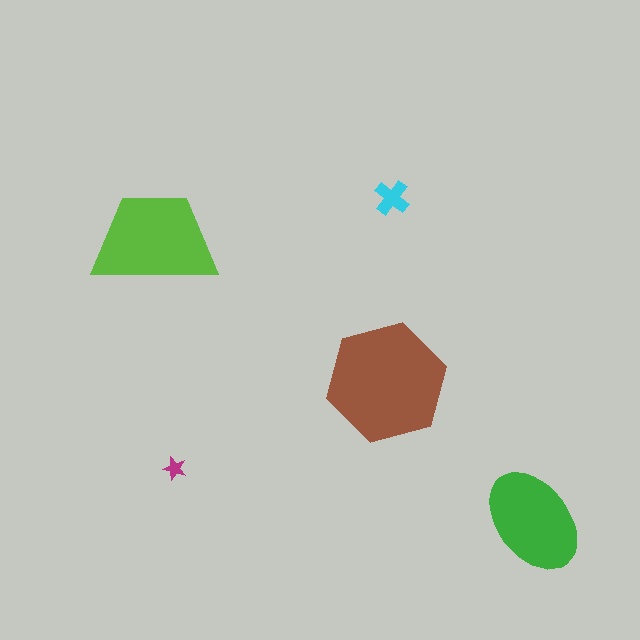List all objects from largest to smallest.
The brown hexagon, the lime trapezoid, the green ellipse, the cyan cross, the magenta star.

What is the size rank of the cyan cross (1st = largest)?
4th.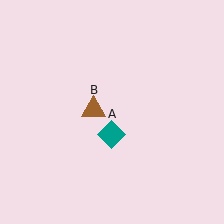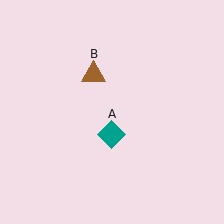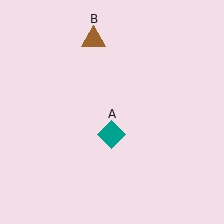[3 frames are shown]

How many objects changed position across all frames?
1 object changed position: brown triangle (object B).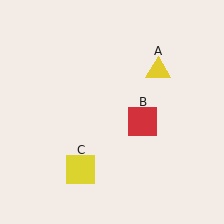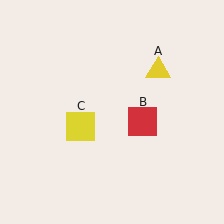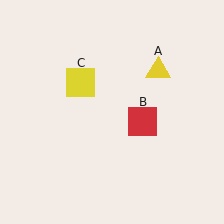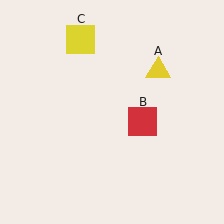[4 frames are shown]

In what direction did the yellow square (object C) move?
The yellow square (object C) moved up.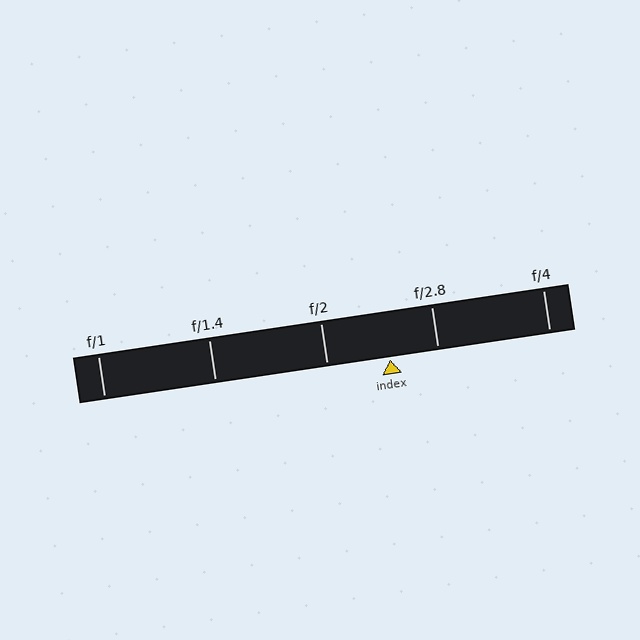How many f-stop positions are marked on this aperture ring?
There are 5 f-stop positions marked.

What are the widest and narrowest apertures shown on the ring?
The widest aperture shown is f/1 and the narrowest is f/4.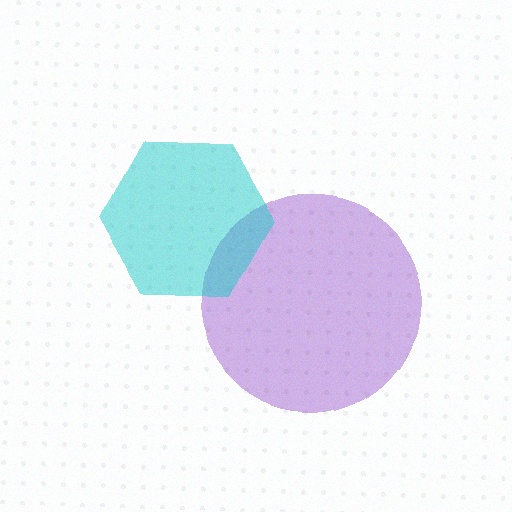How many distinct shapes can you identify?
There are 2 distinct shapes: a purple circle, a cyan hexagon.